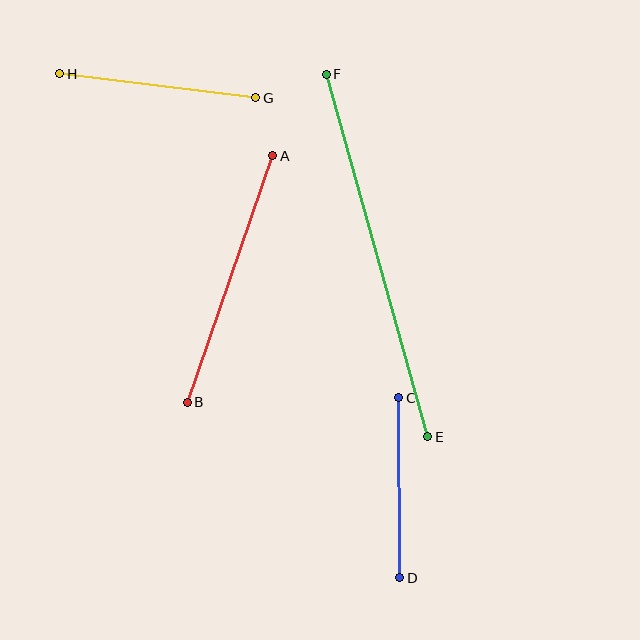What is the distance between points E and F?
The distance is approximately 376 pixels.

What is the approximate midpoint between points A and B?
The midpoint is at approximately (230, 279) pixels.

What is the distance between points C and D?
The distance is approximately 180 pixels.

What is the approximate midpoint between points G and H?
The midpoint is at approximately (158, 86) pixels.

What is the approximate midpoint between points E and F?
The midpoint is at approximately (377, 256) pixels.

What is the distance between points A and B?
The distance is approximately 261 pixels.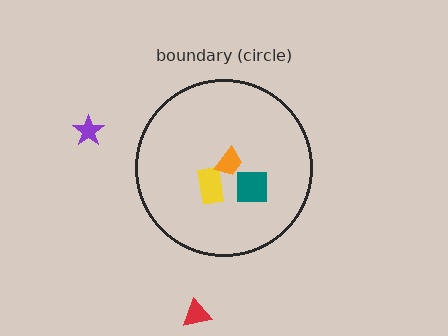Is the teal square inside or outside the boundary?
Inside.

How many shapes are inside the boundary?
3 inside, 2 outside.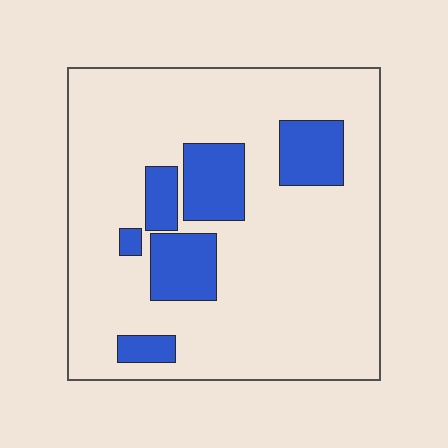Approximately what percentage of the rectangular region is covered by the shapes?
Approximately 20%.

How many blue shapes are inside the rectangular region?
6.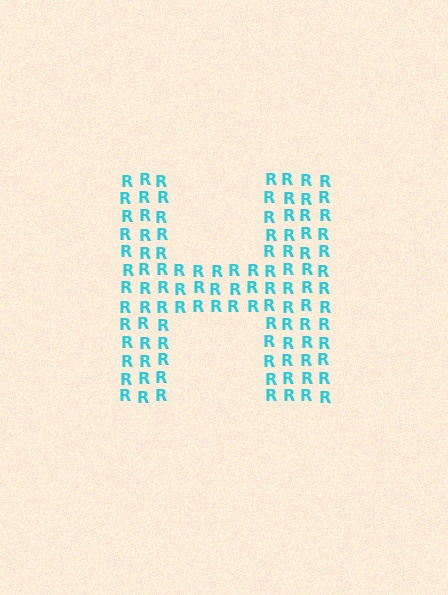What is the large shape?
The large shape is the letter H.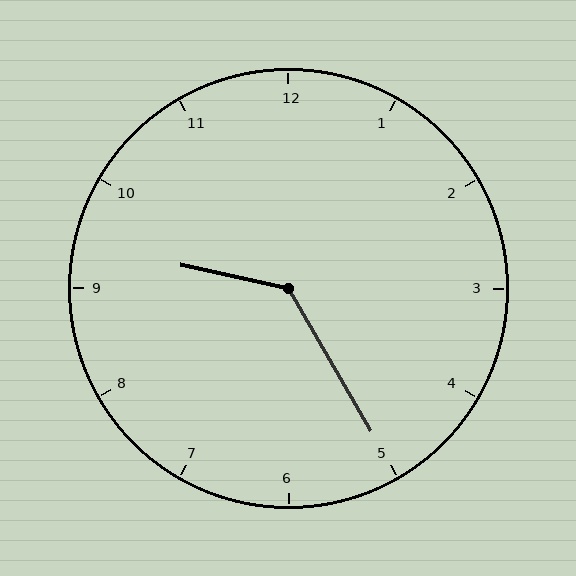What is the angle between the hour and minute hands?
Approximately 132 degrees.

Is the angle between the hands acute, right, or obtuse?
It is obtuse.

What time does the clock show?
9:25.